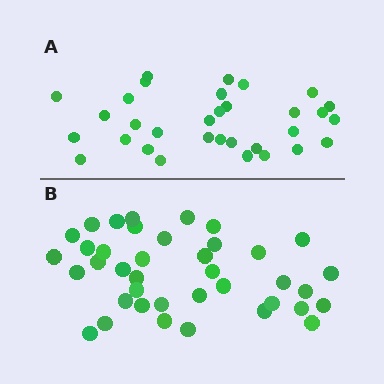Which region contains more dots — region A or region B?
Region B (the bottom region) has more dots.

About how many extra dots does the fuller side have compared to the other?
Region B has roughly 8 or so more dots than region A.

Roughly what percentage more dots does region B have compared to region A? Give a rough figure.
About 20% more.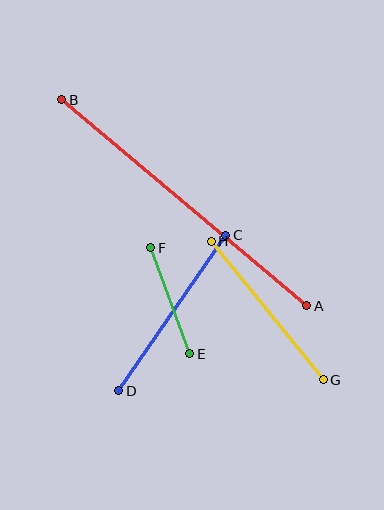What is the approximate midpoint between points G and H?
The midpoint is at approximately (267, 311) pixels.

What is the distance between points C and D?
The distance is approximately 189 pixels.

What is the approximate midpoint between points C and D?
The midpoint is at approximately (172, 313) pixels.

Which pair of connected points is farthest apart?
Points A and B are farthest apart.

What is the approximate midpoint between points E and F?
The midpoint is at approximately (170, 301) pixels.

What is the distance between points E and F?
The distance is approximately 113 pixels.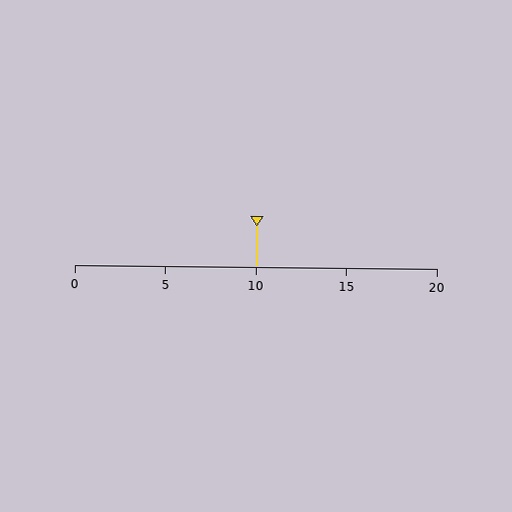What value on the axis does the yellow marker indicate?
The marker indicates approximately 10.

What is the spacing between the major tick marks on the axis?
The major ticks are spaced 5 apart.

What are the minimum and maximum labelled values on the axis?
The axis runs from 0 to 20.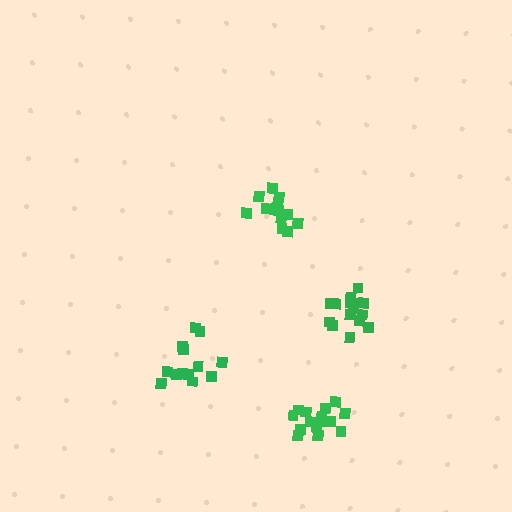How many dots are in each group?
Group 1: 13 dots, Group 2: 15 dots, Group 3: 16 dots, Group 4: 15 dots (59 total).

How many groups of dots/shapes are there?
There are 4 groups.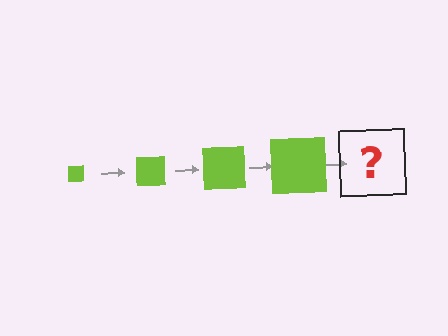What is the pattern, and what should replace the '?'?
The pattern is that the square gets progressively larger each step. The '?' should be a lime square, larger than the previous one.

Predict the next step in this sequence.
The next step is a lime square, larger than the previous one.